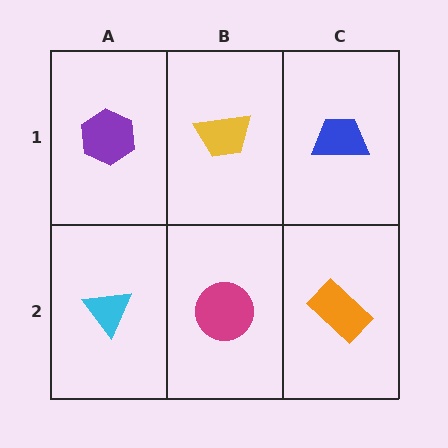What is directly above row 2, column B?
A yellow trapezoid.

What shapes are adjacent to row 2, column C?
A blue trapezoid (row 1, column C), a magenta circle (row 2, column B).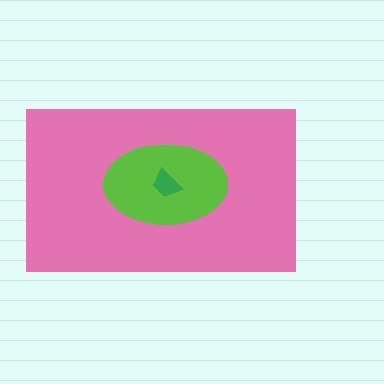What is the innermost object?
The green trapezoid.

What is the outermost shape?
The pink rectangle.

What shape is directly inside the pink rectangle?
The lime ellipse.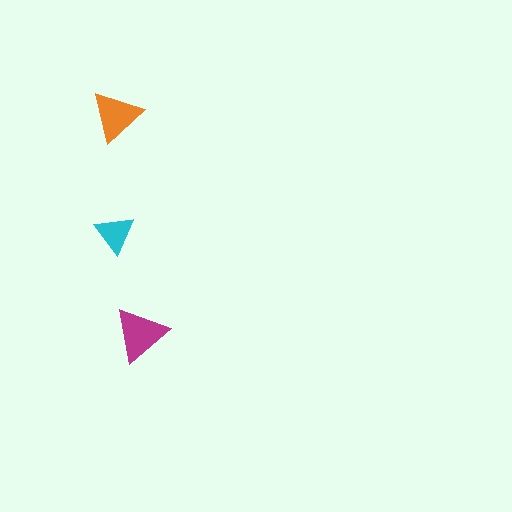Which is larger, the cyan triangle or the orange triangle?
The orange one.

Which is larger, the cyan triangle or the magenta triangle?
The magenta one.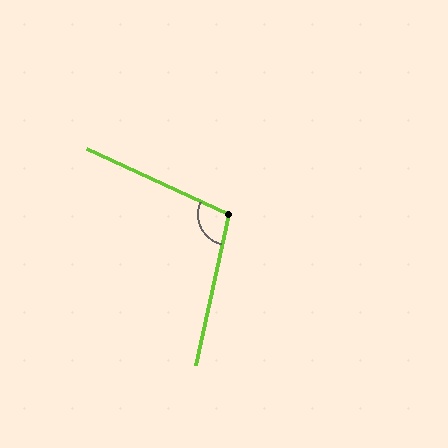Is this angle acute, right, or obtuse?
It is obtuse.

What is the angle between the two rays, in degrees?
Approximately 102 degrees.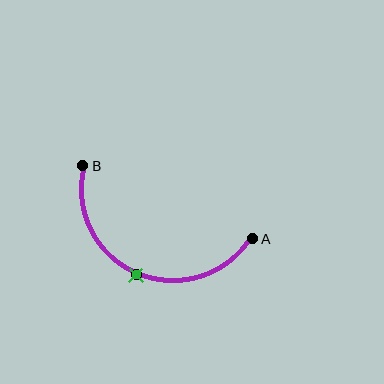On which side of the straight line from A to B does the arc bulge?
The arc bulges below the straight line connecting A and B.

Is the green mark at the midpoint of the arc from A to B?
Yes. The green mark lies on the arc at equal arc-length from both A and B — it is the arc midpoint.